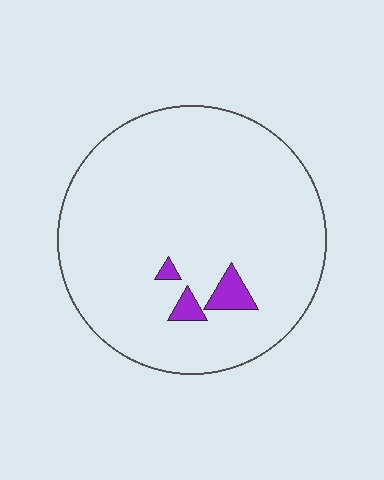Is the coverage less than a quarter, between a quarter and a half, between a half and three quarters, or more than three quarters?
Less than a quarter.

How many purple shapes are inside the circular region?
3.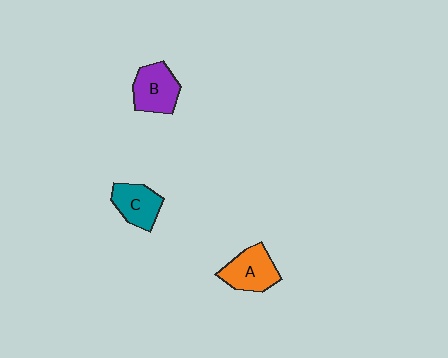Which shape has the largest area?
Shape A (orange).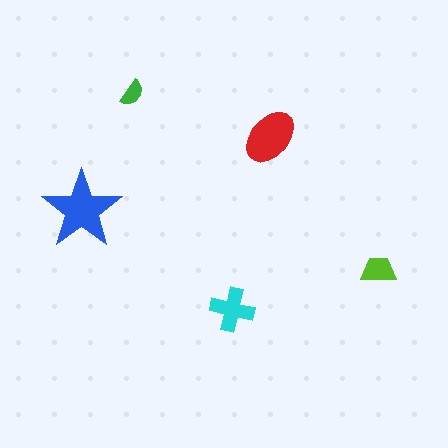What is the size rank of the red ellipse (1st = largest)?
2nd.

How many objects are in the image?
There are 5 objects in the image.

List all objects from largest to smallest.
The blue star, the red ellipse, the cyan cross, the lime trapezoid, the green semicircle.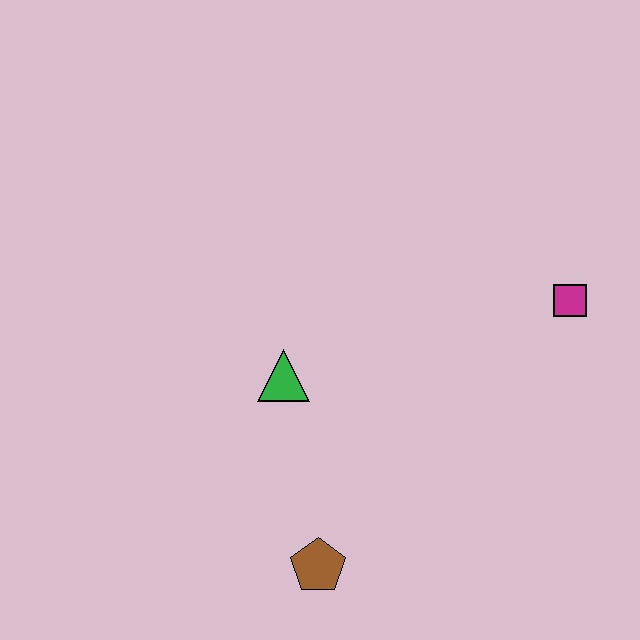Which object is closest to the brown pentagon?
The green triangle is closest to the brown pentagon.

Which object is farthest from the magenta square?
The brown pentagon is farthest from the magenta square.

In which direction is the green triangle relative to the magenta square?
The green triangle is to the left of the magenta square.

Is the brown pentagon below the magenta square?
Yes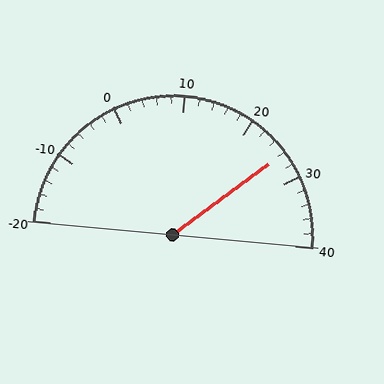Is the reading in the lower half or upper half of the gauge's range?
The reading is in the upper half of the range (-20 to 40).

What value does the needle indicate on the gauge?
The needle indicates approximately 26.